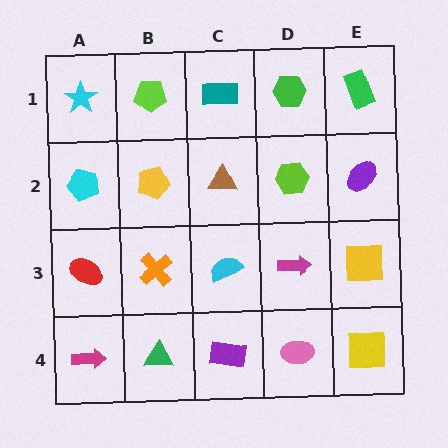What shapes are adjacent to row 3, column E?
A purple ellipse (row 2, column E), a yellow square (row 4, column E), a magenta arrow (row 3, column D).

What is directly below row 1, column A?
A cyan pentagon.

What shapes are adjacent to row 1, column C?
A brown triangle (row 2, column C), a lime pentagon (row 1, column B), a green hexagon (row 1, column D).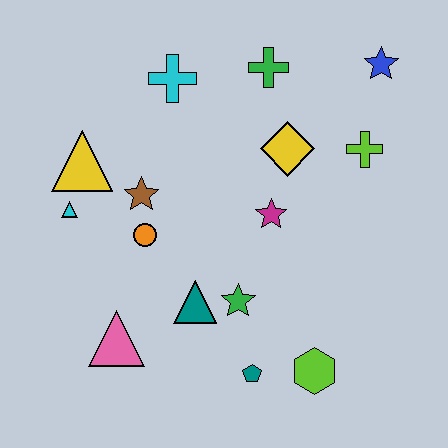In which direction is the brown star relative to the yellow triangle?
The brown star is to the right of the yellow triangle.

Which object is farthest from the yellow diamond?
The pink triangle is farthest from the yellow diamond.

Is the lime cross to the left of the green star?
No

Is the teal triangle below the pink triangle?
No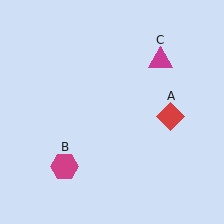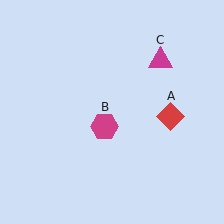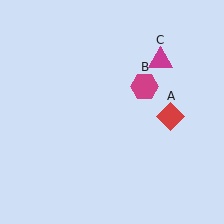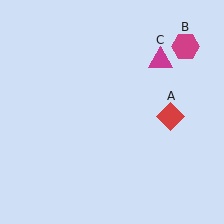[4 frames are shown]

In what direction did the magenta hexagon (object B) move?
The magenta hexagon (object B) moved up and to the right.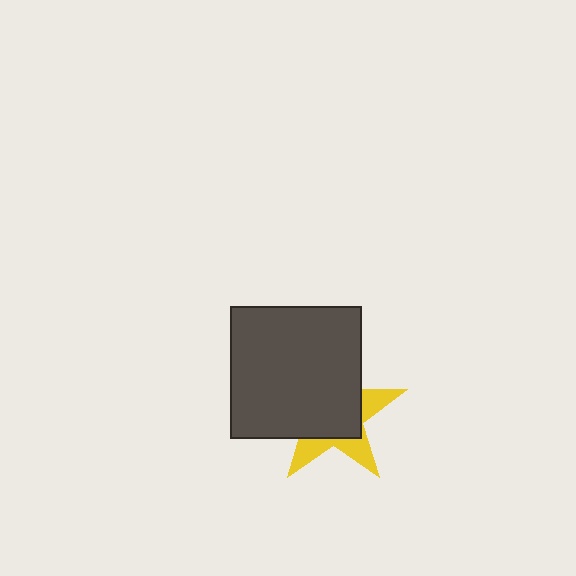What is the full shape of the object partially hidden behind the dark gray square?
The partially hidden object is a yellow star.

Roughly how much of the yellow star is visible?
A small part of it is visible (roughly 35%).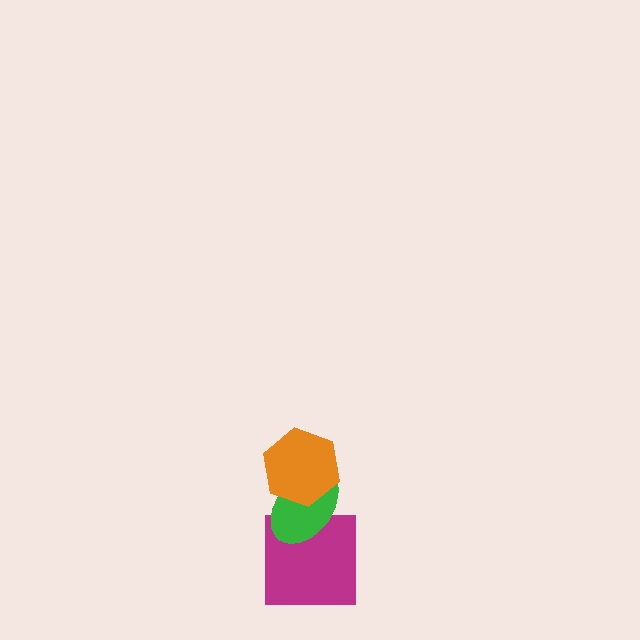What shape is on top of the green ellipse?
The orange hexagon is on top of the green ellipse.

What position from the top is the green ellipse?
The green ellipse is 2nd from the top.